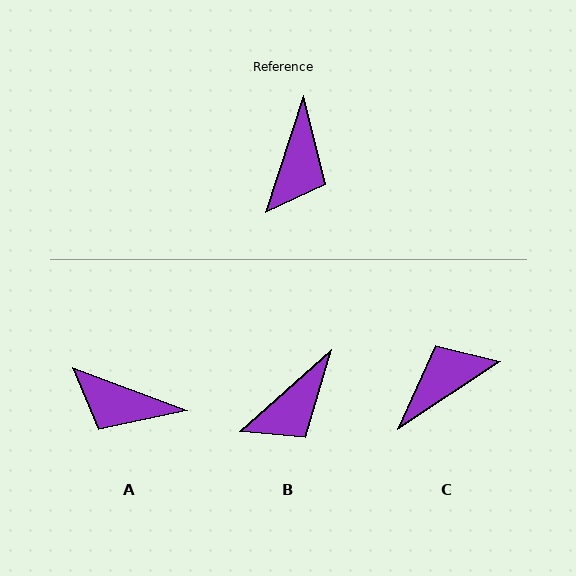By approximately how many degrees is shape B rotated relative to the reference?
Approximately 30 degrees clockwise.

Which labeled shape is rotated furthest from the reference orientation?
C, about 141 degrees away.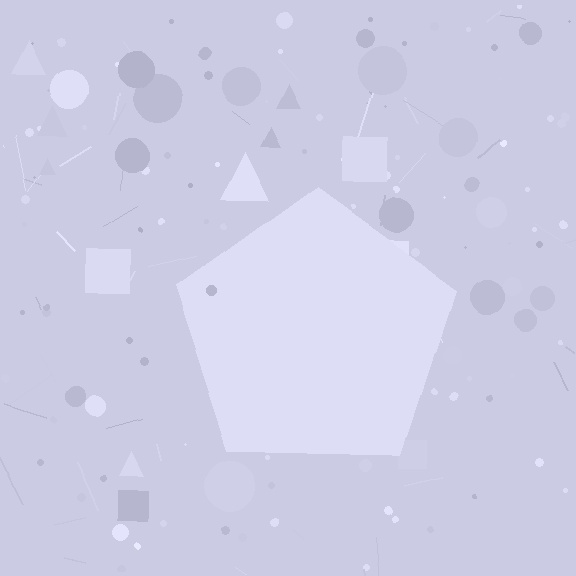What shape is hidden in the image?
A pentagon is hidden in the image.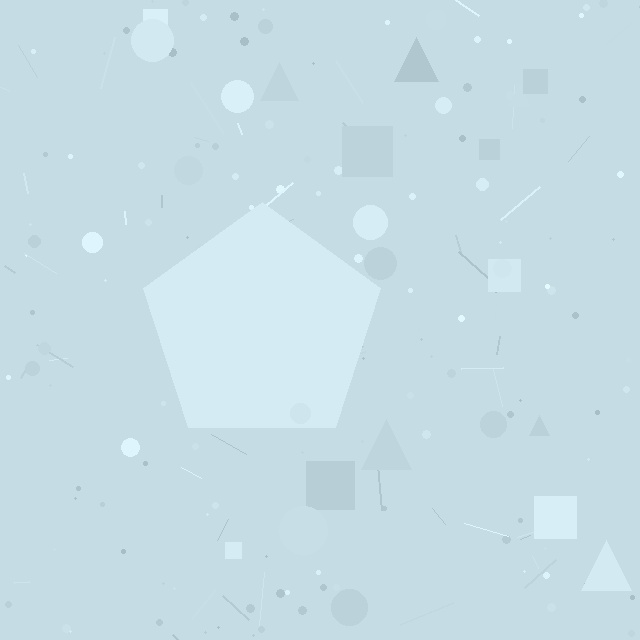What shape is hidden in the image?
A pentagon is hidden in the image.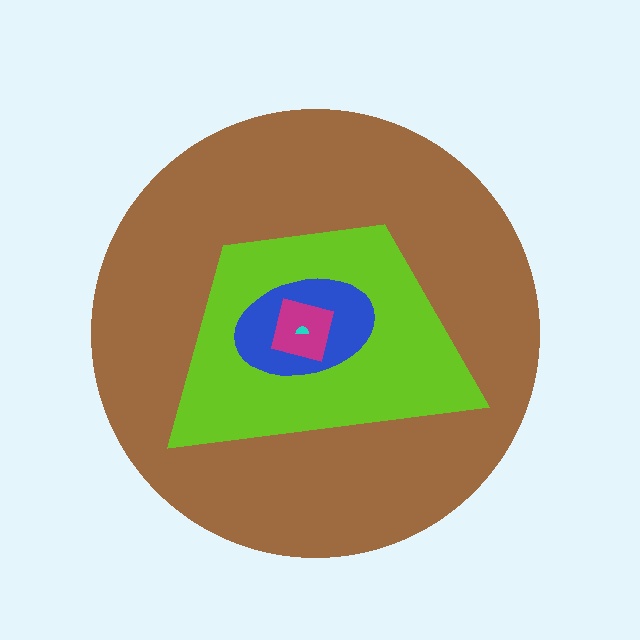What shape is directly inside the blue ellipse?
The magenta square.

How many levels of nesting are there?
5.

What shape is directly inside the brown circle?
The lime trapezoid.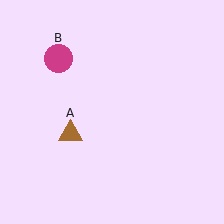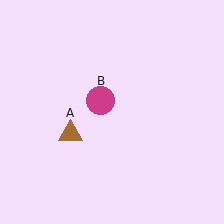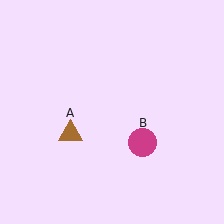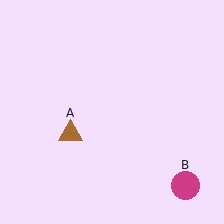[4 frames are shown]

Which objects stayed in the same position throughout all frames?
Brown triangle (object A) remained stationary.